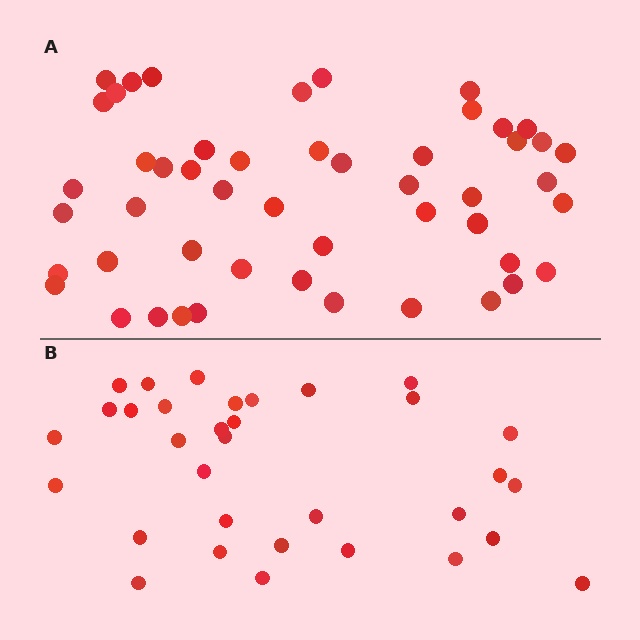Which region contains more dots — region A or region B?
Region A (the top region) has more dots.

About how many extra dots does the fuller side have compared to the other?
Region A has approximately 15 more dots than region B.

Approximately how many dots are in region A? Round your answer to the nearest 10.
About 50 dots.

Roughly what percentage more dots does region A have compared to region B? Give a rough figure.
About 50% more.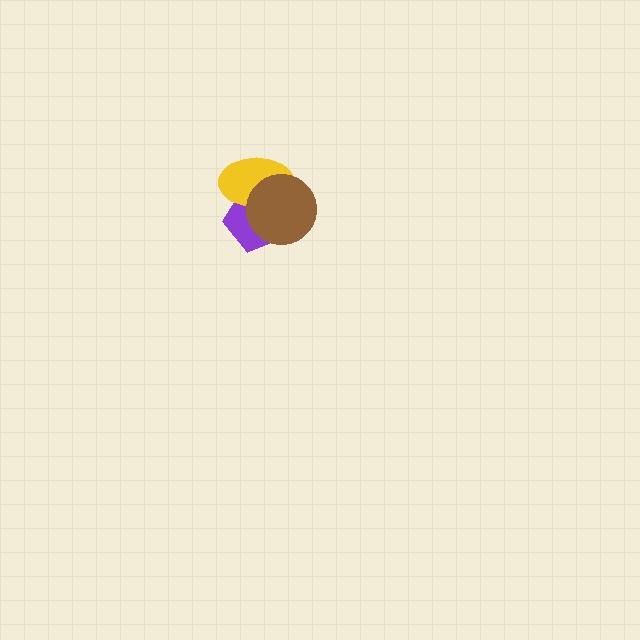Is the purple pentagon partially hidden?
Yes, it is partially covered by another shape.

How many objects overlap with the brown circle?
2 objects overlap with the brown circle.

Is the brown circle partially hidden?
No, no other shape covers it.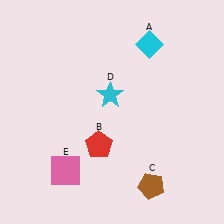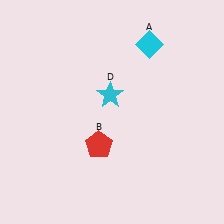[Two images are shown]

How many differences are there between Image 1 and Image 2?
There are 2 differences between the two images.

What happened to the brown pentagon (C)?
The brown pentagon (C) was removed in Image 2. It was in the bottom-right area of Image 1.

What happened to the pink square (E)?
The pink square (E) was removed in Image 2. It was in the bottom-left area of Image 1.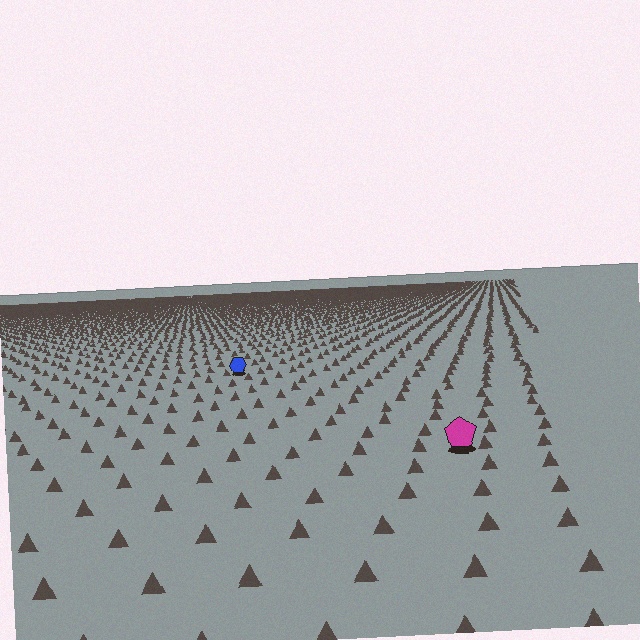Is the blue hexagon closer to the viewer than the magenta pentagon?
No. The magenta pentagon is closer — you can tell from the texture gradient: the ground texture is coarser near it.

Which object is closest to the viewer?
The magenta pentagon is closest. The texture marks near it are larger and more spread out.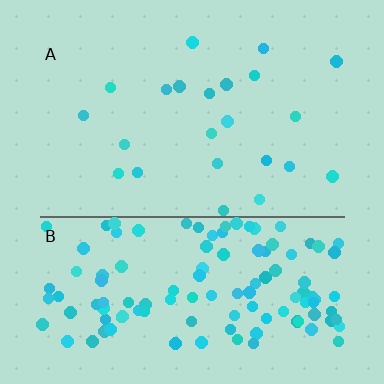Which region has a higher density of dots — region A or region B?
B (the bottom).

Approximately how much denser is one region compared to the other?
Approximately 5.5× — region B over region A.